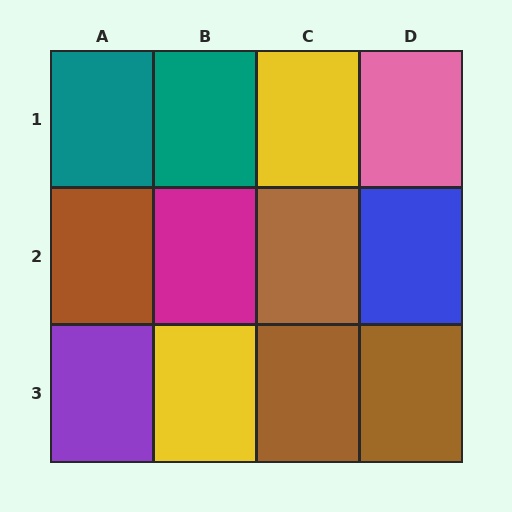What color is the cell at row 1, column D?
Pink.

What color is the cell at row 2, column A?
Brown.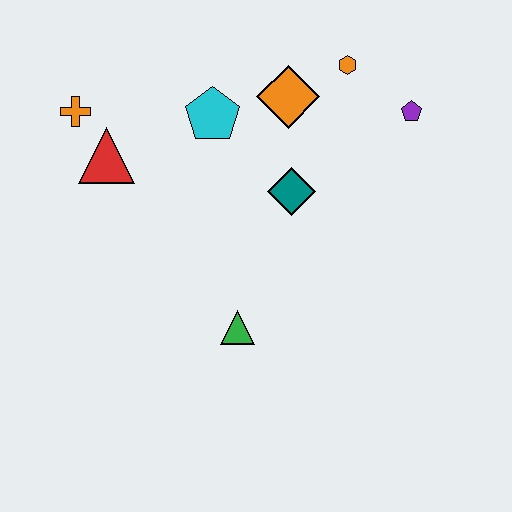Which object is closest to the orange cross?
The red triangle is closest to the orange cross.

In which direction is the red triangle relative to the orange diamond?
The red triangle is to the left of the orange diamond.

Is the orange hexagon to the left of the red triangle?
No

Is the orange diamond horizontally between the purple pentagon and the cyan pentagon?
Yes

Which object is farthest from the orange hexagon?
The green triangle is farthest from the orange hexagon.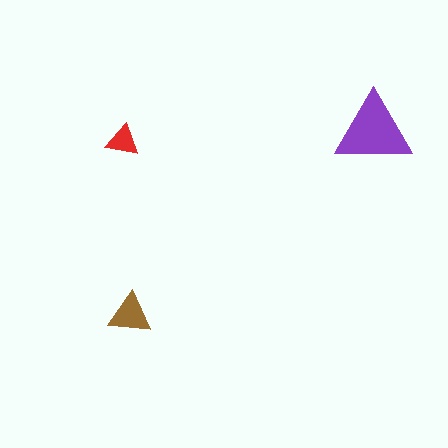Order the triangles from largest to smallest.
the purple one, the brown one, the red one.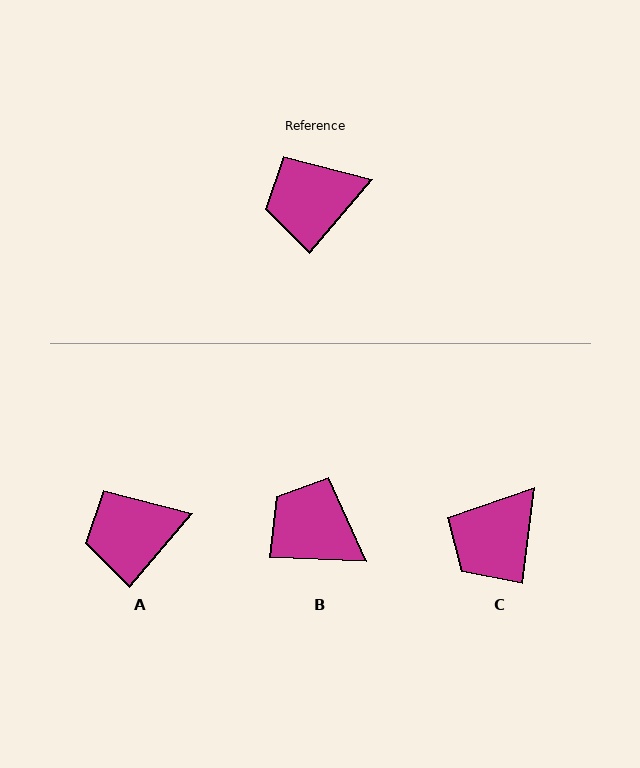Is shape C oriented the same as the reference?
No, it is off by about 34 degrees.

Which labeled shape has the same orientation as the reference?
A.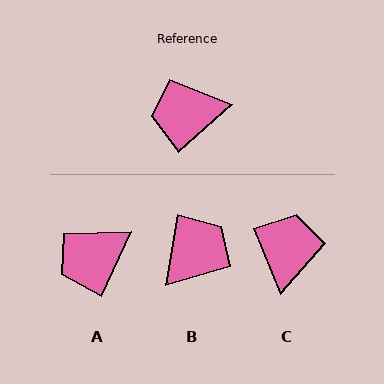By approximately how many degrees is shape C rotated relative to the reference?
Approximately 109 degrees clockwise.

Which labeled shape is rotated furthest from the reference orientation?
B, about 142 degrees away.